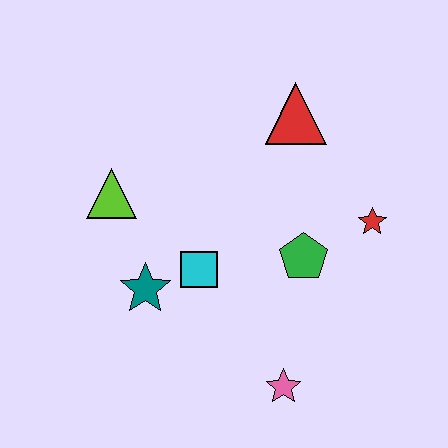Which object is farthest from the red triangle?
The pink star is farthest from the red triangle.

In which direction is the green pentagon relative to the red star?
The green pentagon is to the left of the red star.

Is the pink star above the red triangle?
No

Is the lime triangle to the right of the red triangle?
No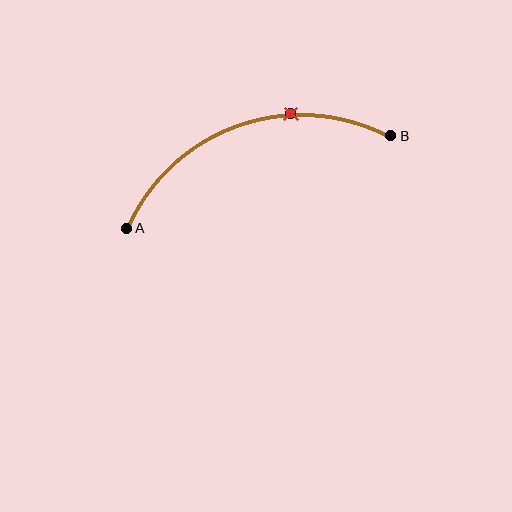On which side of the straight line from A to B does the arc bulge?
The arc bulges above the straight line connecting A and B.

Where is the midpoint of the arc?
The arc midpoint is the point on the curve farthest from the straight line joining A and B. It sits above that line.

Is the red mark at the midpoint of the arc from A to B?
No. The red mark lies on the arc but is closer to endpoint B. The arc midpoint would be at the point on the curve equidistant along the arc from both A and B.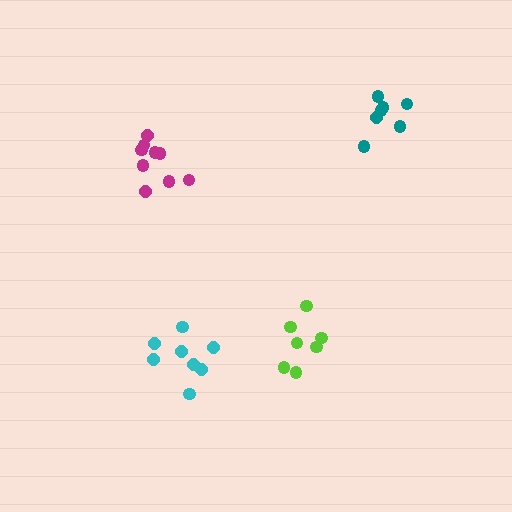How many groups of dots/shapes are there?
There are 4 groups.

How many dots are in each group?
Group 1: 7 dots, Group 2: 7 dots, Group 3: 8 dots, Group 4: 9 dots (31 total).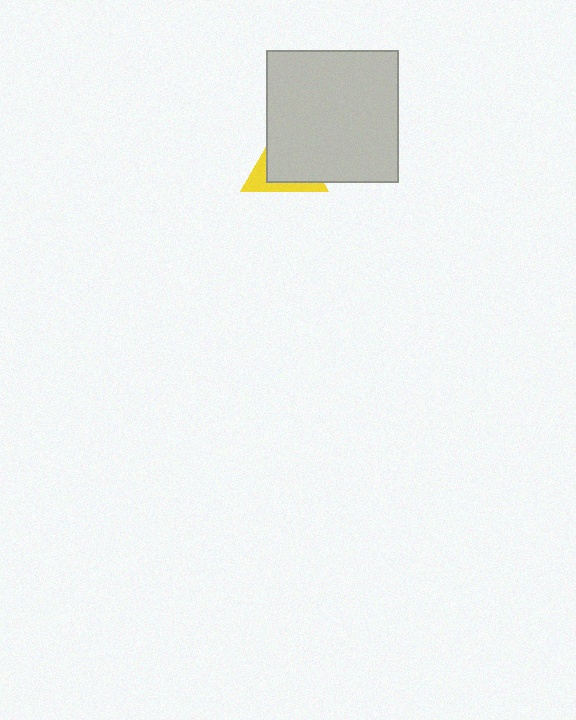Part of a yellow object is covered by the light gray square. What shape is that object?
It is a triangle.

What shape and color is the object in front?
The object in front is a light gray square.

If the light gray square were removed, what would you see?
You would see the complete yellow triangle.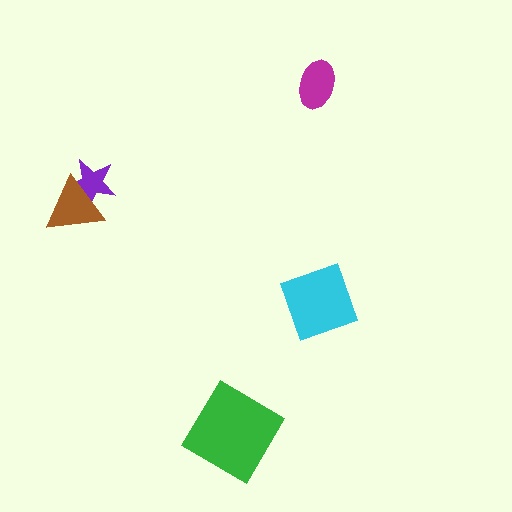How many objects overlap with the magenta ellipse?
0 objects overlap with the magenta ellipse.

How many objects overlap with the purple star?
1 object overlaps with the purple star.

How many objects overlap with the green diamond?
0 objects overlap with the green diamond.